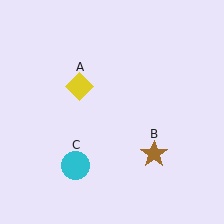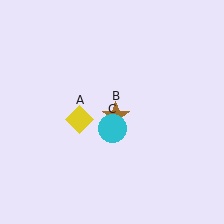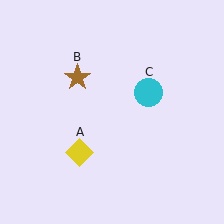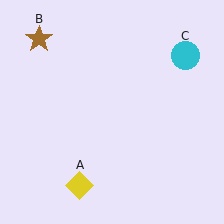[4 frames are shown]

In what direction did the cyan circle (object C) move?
The cyan circle (object C) moved up and to the right.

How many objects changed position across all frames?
3 objects changed position: yellow diamond (object A), brown star (object B), cyan circle (object C).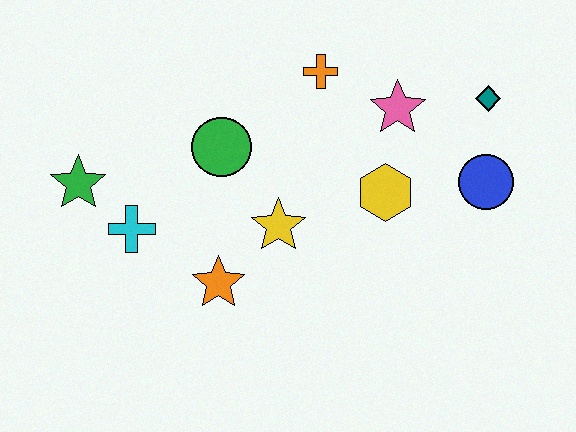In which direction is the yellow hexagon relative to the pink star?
The yellow hexagon is below the pink star.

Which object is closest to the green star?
The cyan cross is closest to the green star.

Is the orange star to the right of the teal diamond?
No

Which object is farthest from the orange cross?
The green star is farthest from the orange cross.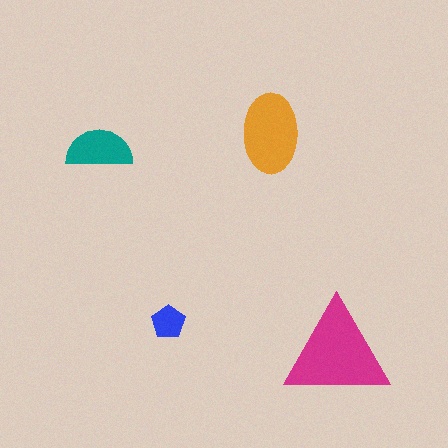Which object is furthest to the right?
The magenta triangle is rightmost.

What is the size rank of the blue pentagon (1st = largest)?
4th.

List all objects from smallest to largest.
The blue pentagon, the teal semicircle, the orange ellipse, the magenta triangle.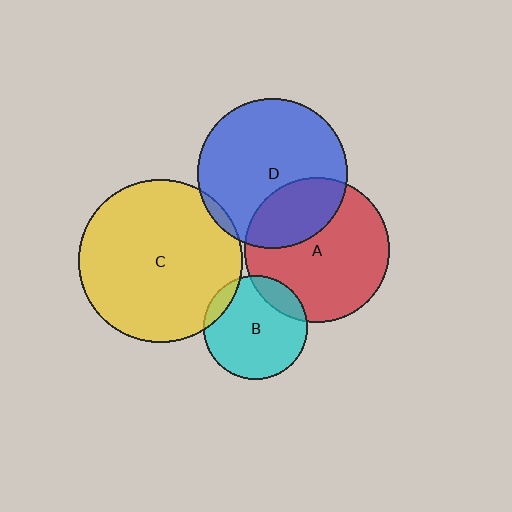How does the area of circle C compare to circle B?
Approximately 2.5 times.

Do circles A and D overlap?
Yes.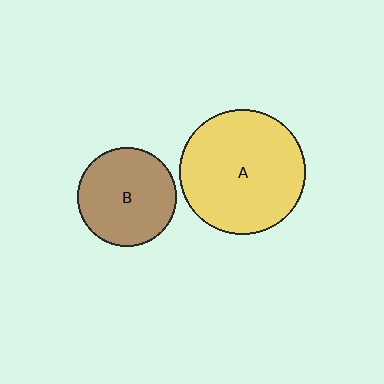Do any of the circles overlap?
No, none of the circles overlap.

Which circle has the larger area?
Circle A (yellow).